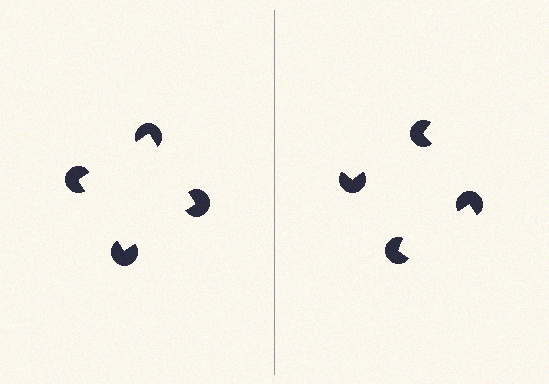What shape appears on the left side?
An illusory square.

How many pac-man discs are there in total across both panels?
8 — 4 on each side.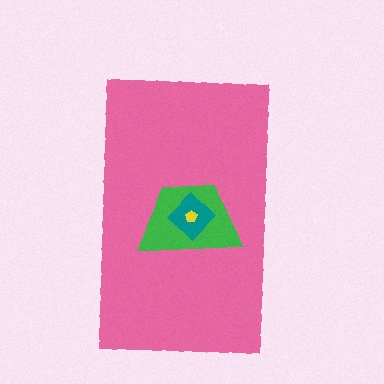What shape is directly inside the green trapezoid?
The teal diamond.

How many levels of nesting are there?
4.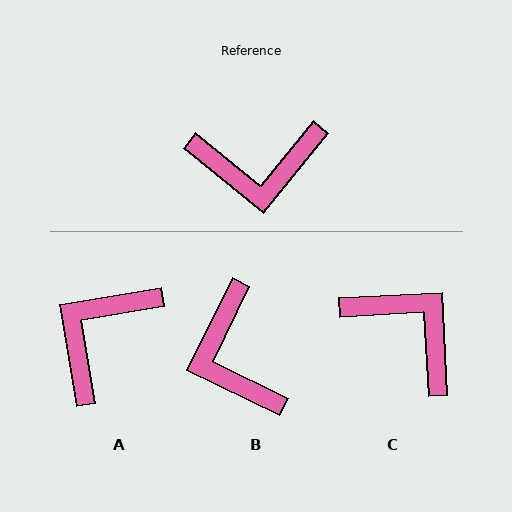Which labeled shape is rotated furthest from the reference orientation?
C, about 132 degrees away.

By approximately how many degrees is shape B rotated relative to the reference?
Approximately 77 degrees clockwise.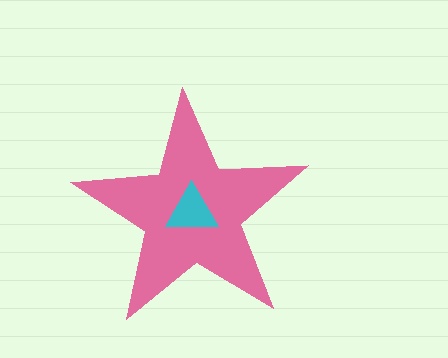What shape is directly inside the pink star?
The cyan triangle.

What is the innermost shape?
The cyan triangle.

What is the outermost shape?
The pink star.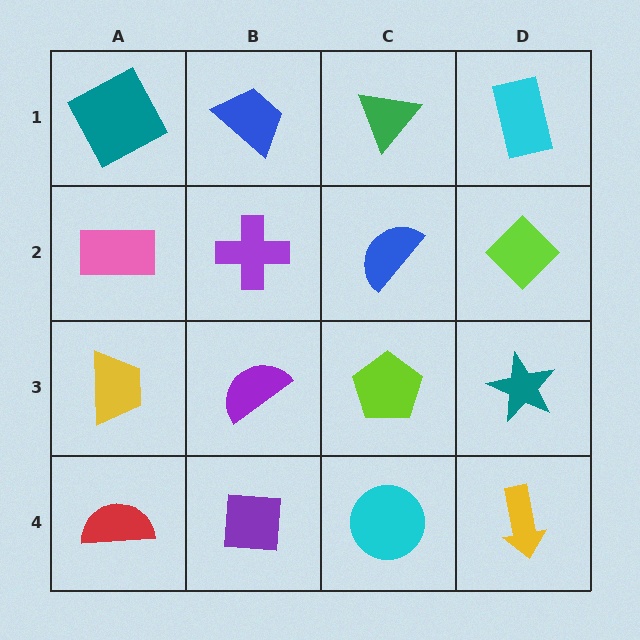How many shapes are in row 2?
4 shapes.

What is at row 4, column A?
A red semicircle.